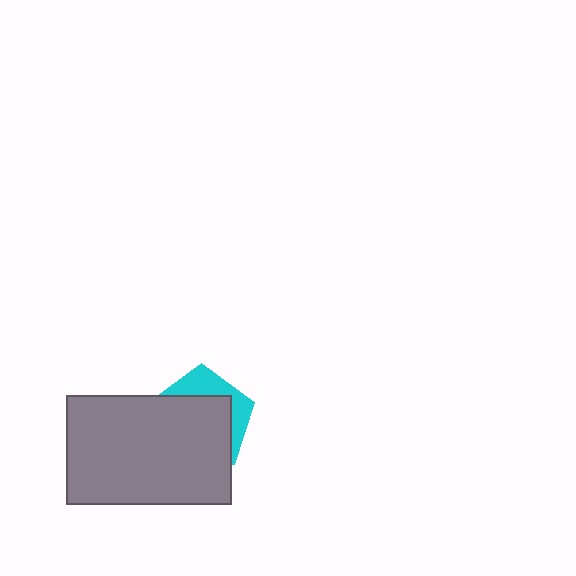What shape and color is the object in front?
The object in front is a gray rectangle.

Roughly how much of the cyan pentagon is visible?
A small part of it is visible (roughly 32%).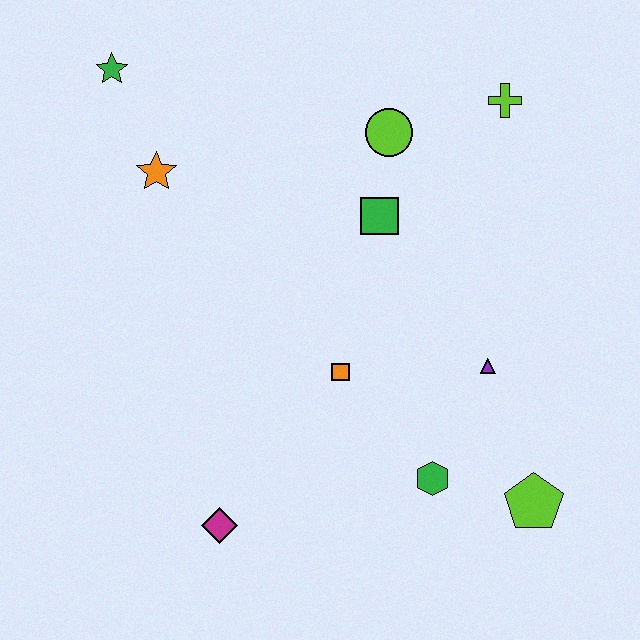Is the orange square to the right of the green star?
Yes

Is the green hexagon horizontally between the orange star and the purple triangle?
Yes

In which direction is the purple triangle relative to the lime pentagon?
The purple triangle is above the lime pentagon.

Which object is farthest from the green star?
The lime pentagon is farthest from the green star.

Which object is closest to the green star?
The orange star is closest to the green star.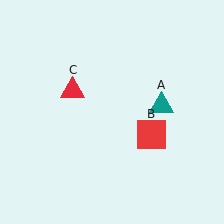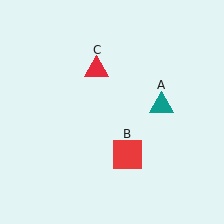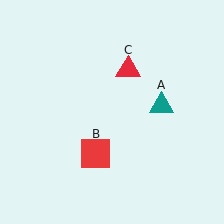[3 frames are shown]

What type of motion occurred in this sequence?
The red square (object B), red triangle (object C) rotated clockwise around the center of the scene.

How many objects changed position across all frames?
2 objects changed position: red square (object B), red triangle (object C).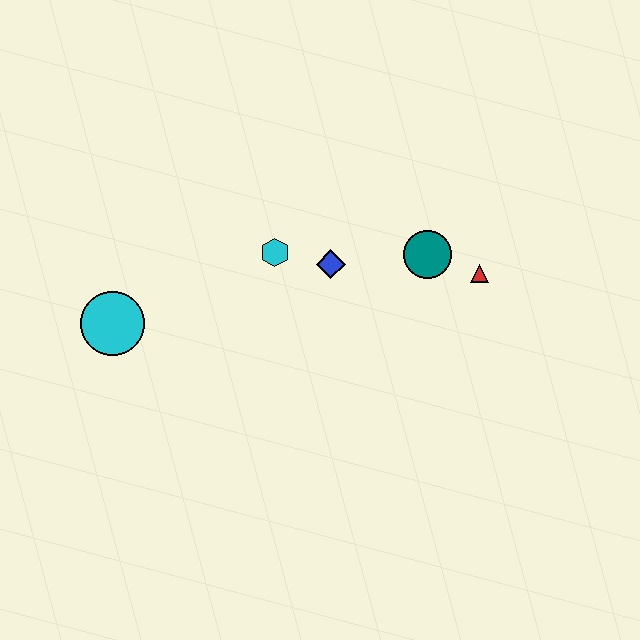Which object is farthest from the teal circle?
The cyan circle is farthest from the teal circle.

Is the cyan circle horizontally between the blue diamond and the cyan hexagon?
No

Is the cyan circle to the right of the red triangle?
No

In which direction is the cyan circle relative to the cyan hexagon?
The cyan circle is to the left of the cyan hexagon.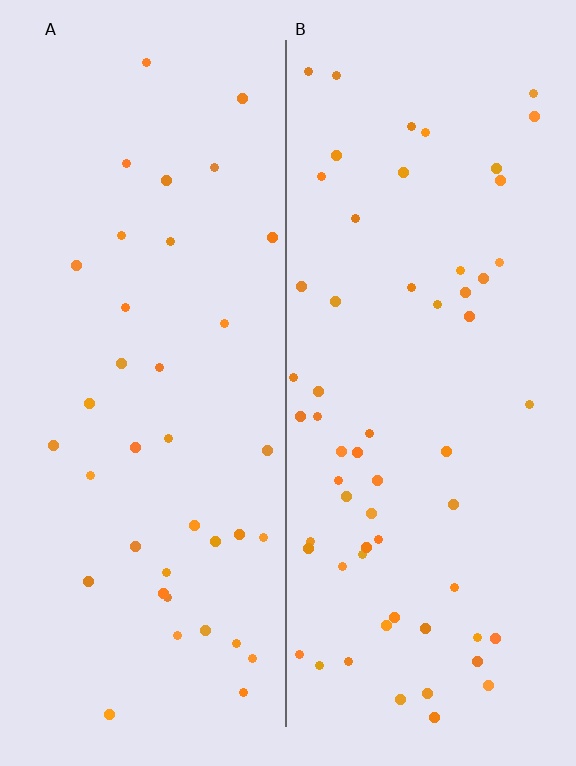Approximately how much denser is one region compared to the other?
Approximately 1.6× — region B over region A.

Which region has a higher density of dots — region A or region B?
B (the right).